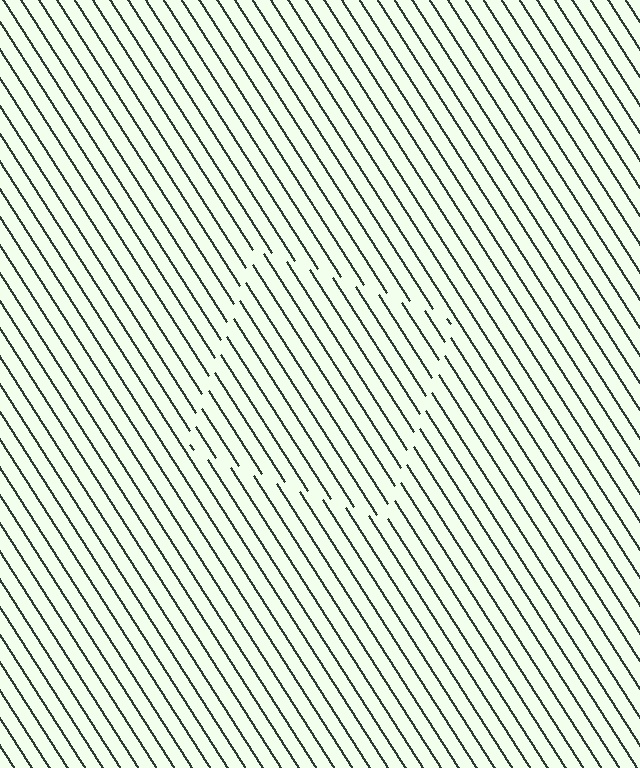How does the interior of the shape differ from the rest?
The interior of the shape contains the same grating, shifted by half a period — the contour is defined by the phase discontinuity where line-ends from the inner and outer gratings abut.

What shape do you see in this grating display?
An illusory square. The interior of the shape contains the same grating, shifted by half a period — the contour is defined by the phase discontinuity where line-ends from the inner and outer gratings abut.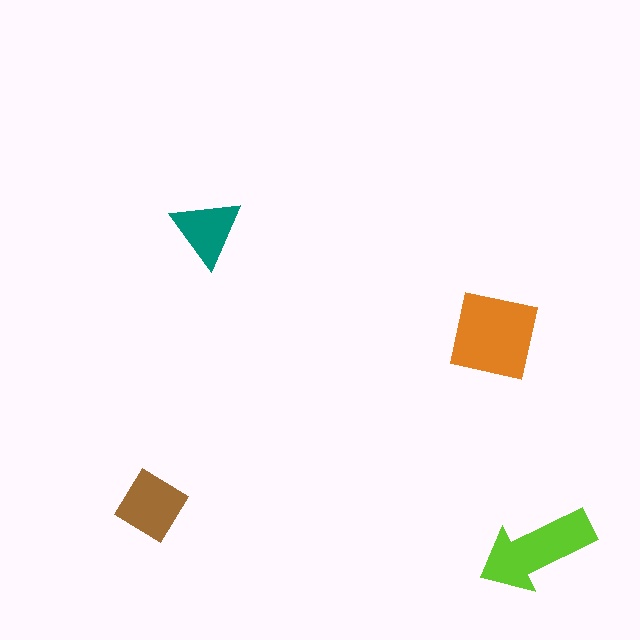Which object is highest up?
The teal triangle is topmost.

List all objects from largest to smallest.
The orange square, the lime arrow, the brown diamond, the teal triangle.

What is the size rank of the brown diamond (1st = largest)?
3rd.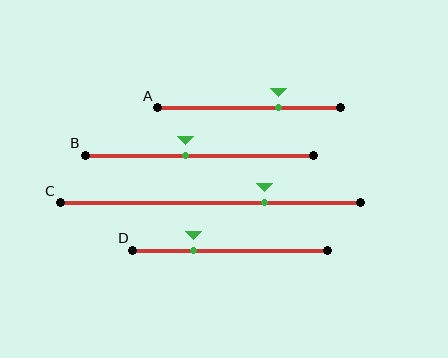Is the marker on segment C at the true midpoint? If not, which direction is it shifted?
No, the marker on segment C is shifted to the right by about 18% of the segment length.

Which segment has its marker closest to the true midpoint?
Segment B has its marker closest to the true midpoint.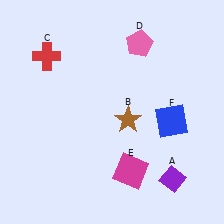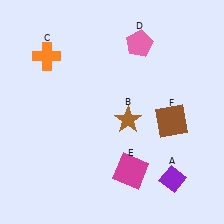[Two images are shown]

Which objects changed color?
C changed from red to orange. F changed from blue to brown.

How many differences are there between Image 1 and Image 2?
There are 2 differences between the two images.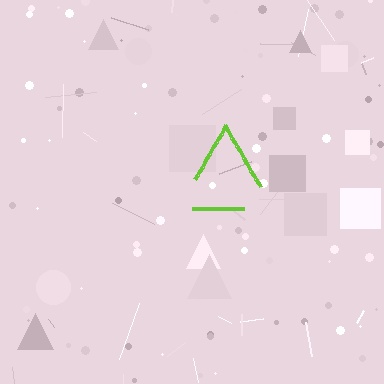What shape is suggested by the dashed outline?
The dashed outline suggests a triangle.